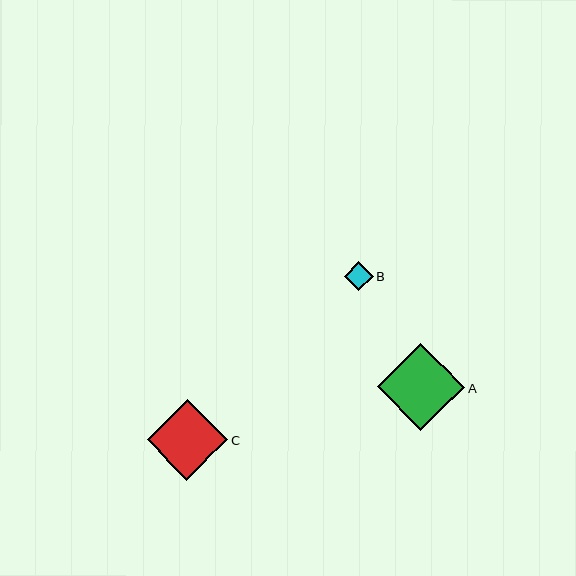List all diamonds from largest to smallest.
From largest to smallest: A, C, B.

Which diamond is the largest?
Diamond A is the largest with a size of approximately 87 pixels.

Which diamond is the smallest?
Diamond B is the smallest with a size of approximately 28 pixels.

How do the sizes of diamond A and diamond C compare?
Diamond A and diamond C are approximately the same size.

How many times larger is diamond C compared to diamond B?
Diamond C is approximately 2.9 times the size of diamond B.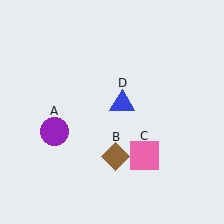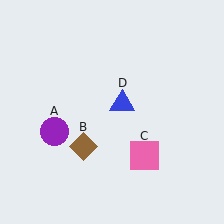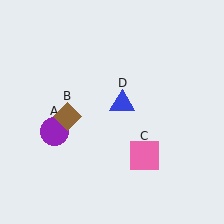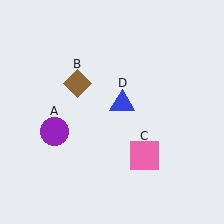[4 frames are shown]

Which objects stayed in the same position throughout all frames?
Purple circle (object A) and pink square (object C) and blue triangle (object D) remained stationary.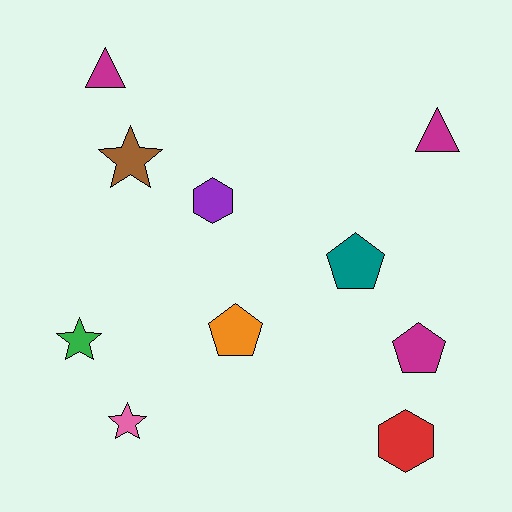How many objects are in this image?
There are 10 objects.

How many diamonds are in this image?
There are no diamonds.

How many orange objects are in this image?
There is 1 orange object.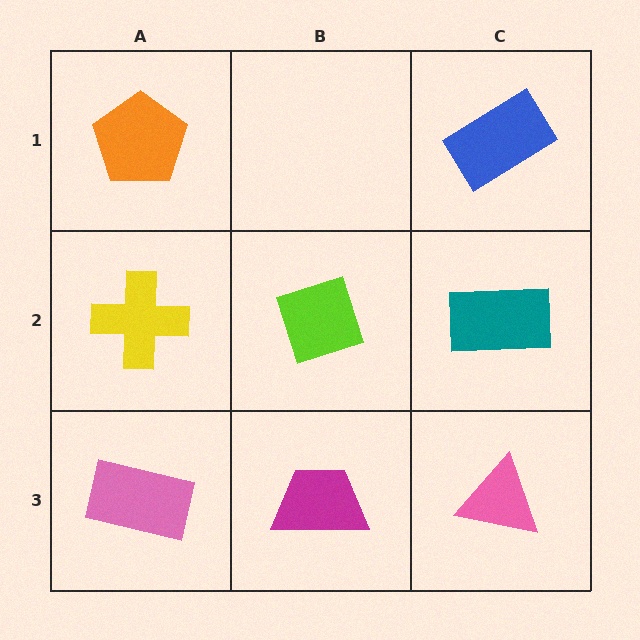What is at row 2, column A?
A yellow cross.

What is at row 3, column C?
A pink triangle.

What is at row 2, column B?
A lime diamond.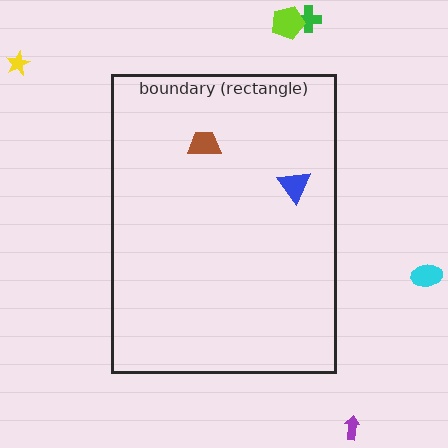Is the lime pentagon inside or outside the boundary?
Outside.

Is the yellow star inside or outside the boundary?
Outside.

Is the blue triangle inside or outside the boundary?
Inside.